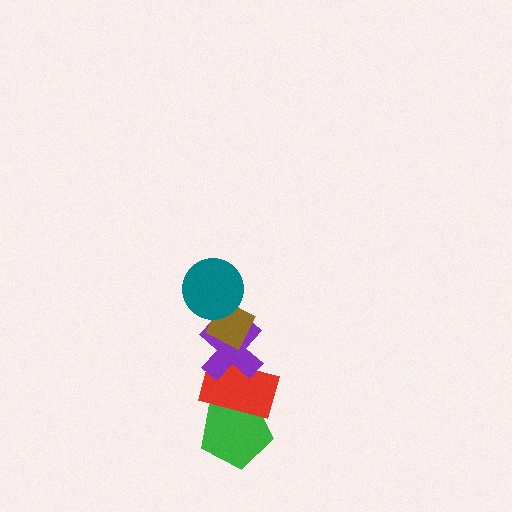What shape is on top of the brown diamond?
The teal circle is on top of the brown diamond.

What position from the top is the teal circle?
The teal circle is 1st from the top.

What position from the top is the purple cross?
The purple cross is 3rd from the top.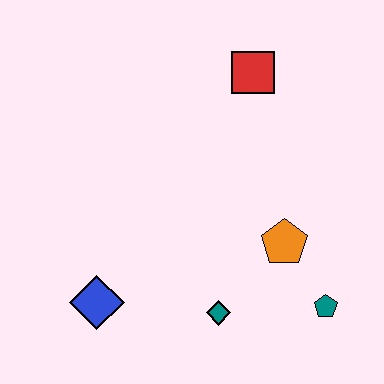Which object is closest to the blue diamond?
The teal diamond is closest to the blue diamond.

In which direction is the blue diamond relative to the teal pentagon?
The blue diamond is to the left of the teal pentagon.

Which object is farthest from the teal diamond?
The red square is farthest from the teal diamond.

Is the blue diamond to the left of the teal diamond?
Yes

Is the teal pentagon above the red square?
No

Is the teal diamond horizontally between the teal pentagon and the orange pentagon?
No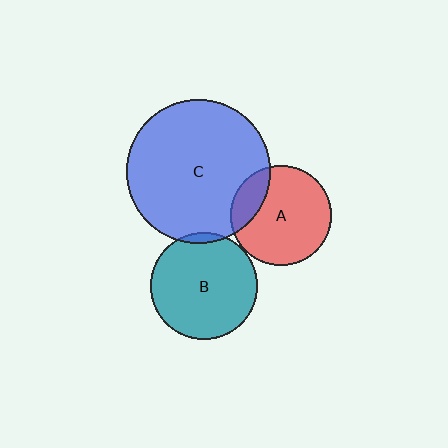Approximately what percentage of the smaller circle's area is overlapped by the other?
Approximately 5%.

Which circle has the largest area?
Circle C (blue).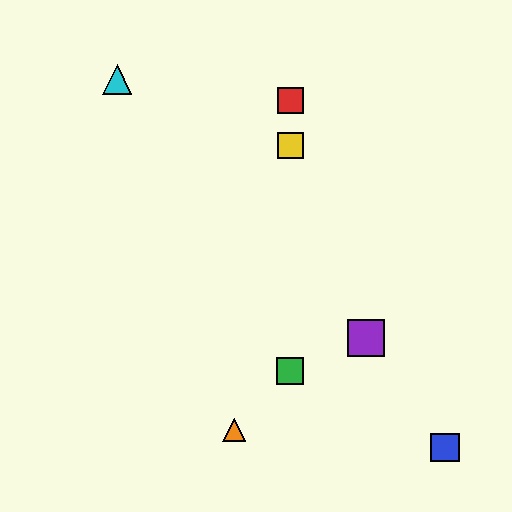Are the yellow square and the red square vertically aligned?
Yes, both are at x≈290.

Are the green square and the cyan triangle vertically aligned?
No, the green square is at x≈290 and the cyan triangle is at x≈117.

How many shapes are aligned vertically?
3 shapes (the red square, the green square, the yellow square) are aligned vertically.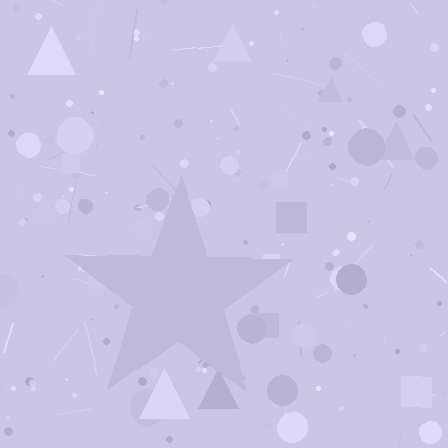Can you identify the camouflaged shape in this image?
The camouflaged shape is a star.